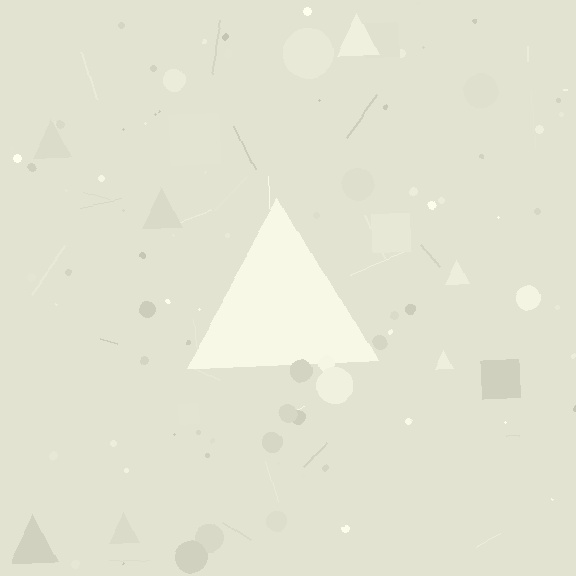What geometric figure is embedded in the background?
A triangle is embedded in the background.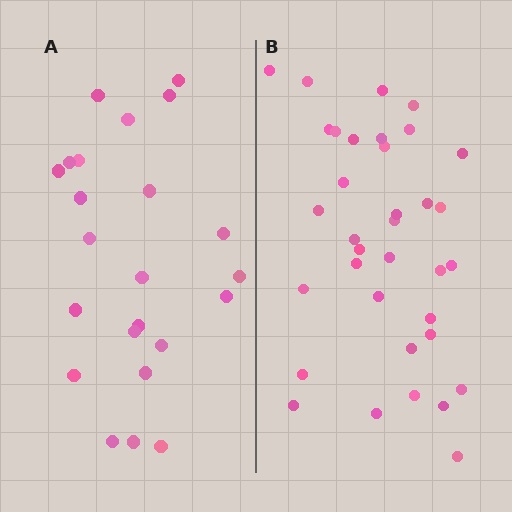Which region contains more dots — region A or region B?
Region B (the right region) has more dots.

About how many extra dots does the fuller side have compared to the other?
Region B has roughly 12 or so more dots than region A.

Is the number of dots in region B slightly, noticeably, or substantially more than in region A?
Region B has substantially more. The ratio is roughly 1.5 to 1.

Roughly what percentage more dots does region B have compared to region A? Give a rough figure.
About 50% more.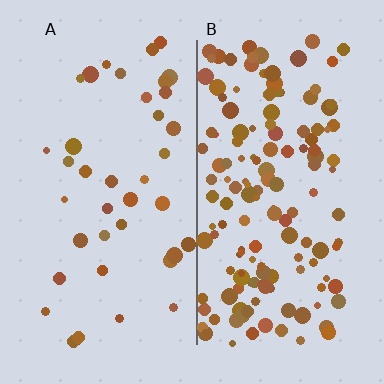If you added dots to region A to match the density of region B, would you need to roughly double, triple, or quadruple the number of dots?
Approximately quadruple.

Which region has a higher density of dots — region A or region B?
B (the right).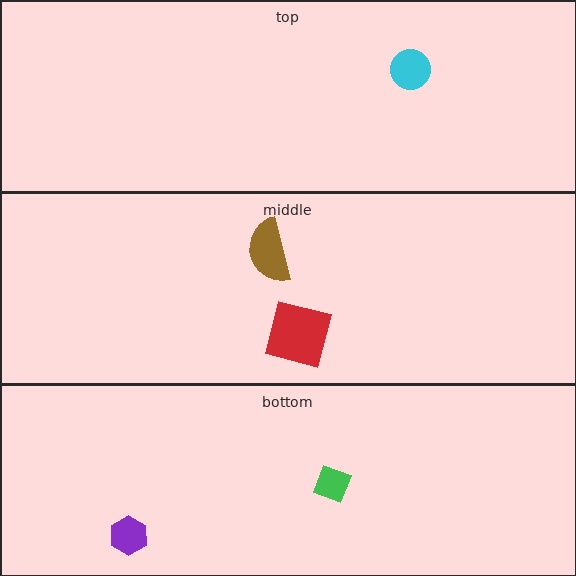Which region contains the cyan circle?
The top region.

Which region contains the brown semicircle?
The middle region.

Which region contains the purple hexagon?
The bottom region.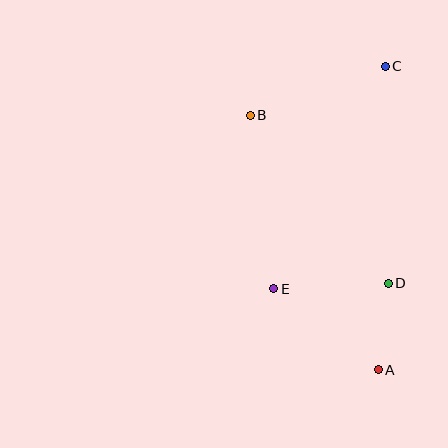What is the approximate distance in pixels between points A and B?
The distance between A and B is approximately 285 pixels.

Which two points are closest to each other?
Points A and D are closest to each other.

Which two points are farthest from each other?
Points A and C are farthest from each other.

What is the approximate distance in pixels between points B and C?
The distance between B and C is approximately 144 pixels.